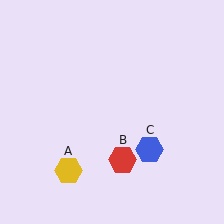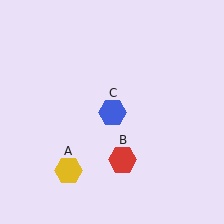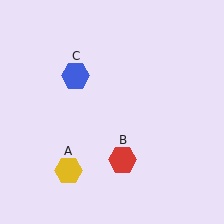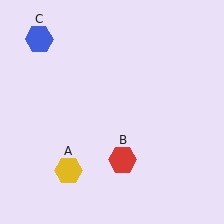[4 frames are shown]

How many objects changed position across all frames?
1 object changed position: blue hexagon (object C).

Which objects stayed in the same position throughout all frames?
Yellow hexagon (object A) and red hexagon (object B) remained stationary.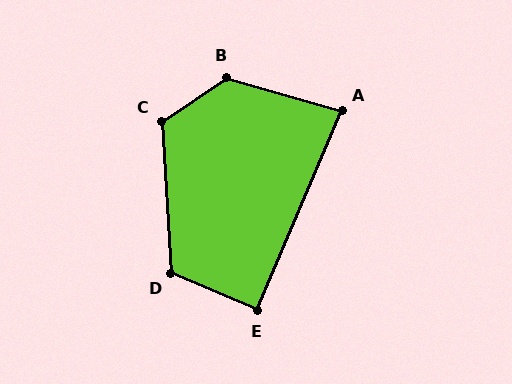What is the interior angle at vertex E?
Approximately 90 degrees (approximately right).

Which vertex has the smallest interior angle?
A, at approximately 83 degrees.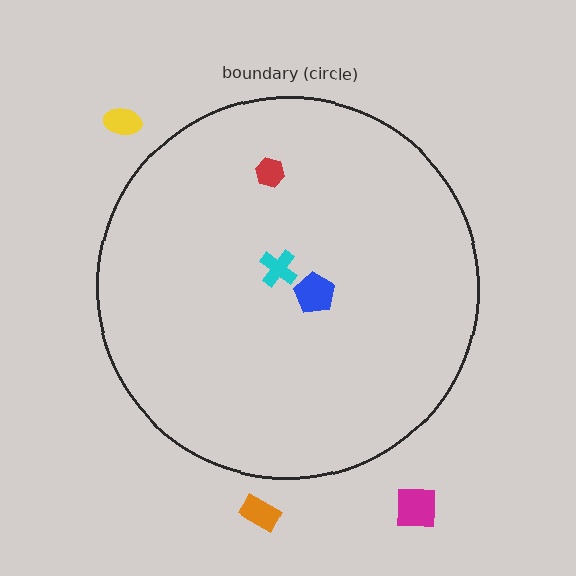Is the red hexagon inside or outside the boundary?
Inside.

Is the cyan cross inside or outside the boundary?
Inside.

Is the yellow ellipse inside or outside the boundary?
Outside.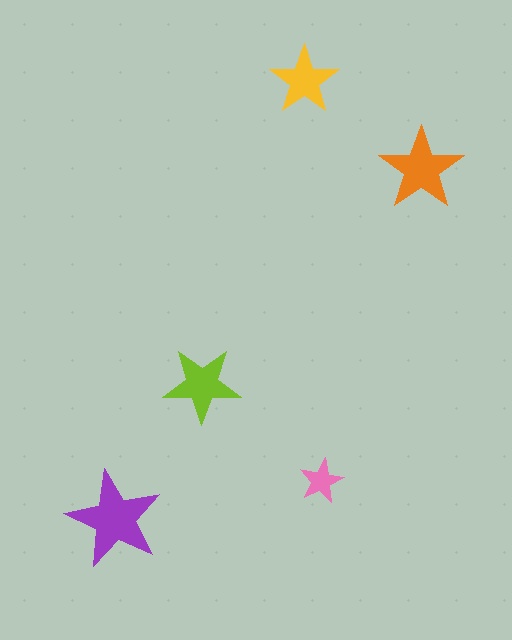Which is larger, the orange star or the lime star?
The orange one.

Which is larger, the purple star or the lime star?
The purple one.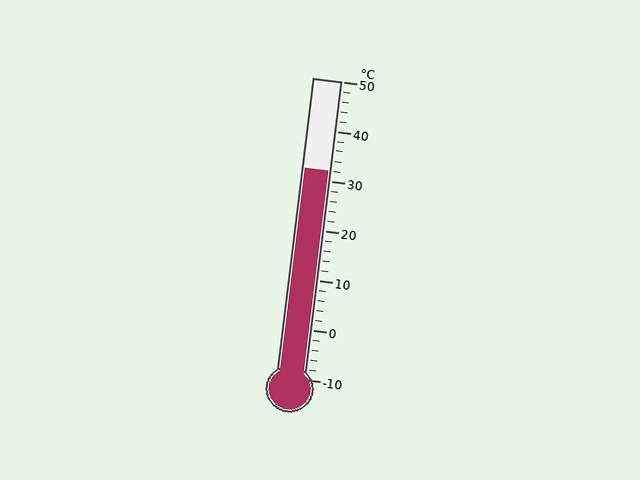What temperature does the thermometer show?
The thermometer shows approximately 32°C.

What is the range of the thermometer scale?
The thermometer scale ranges from -10°C to 50°C.